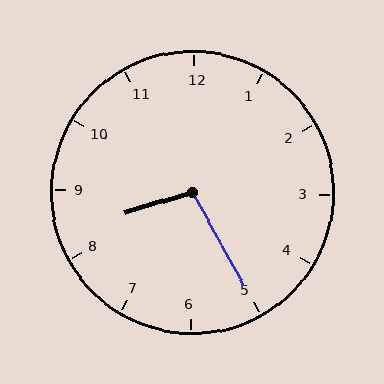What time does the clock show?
8:25.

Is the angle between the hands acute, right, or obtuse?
It is obtuse.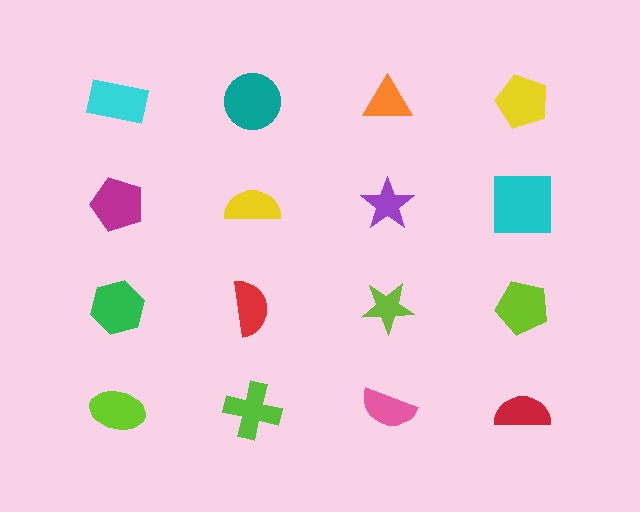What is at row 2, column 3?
A purple star.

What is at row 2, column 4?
A cyan square.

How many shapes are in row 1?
4 shapes.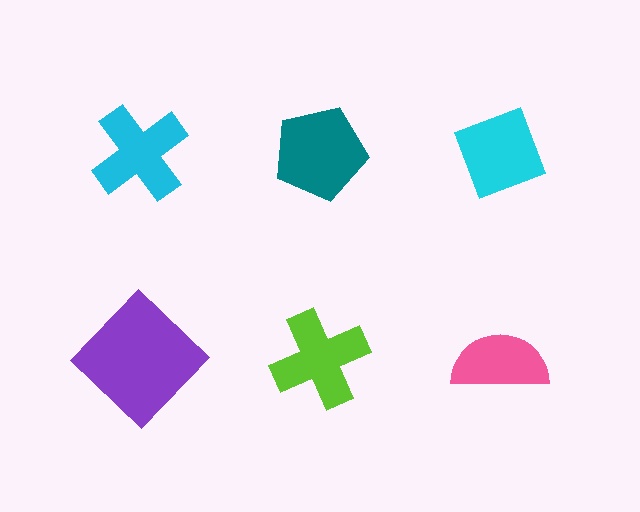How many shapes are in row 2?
3 shapes.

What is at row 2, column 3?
A pink semicircle.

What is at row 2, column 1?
A purple diamond.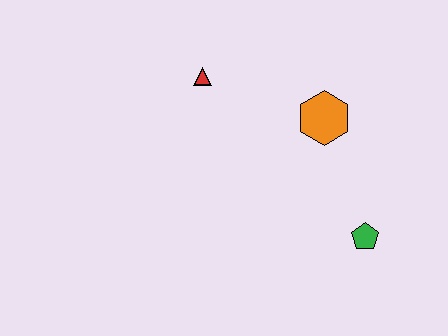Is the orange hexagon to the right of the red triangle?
Yes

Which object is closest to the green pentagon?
The orange hexagon is closest to the green pentagon.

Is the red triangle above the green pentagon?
Yes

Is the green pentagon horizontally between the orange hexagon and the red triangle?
No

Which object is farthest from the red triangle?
The green pentagon is farthest from the red triangle.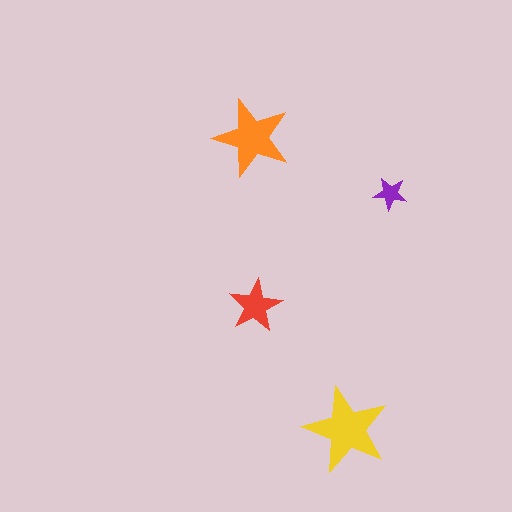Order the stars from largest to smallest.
the yellow one, the orange one, the red one, the purple one.